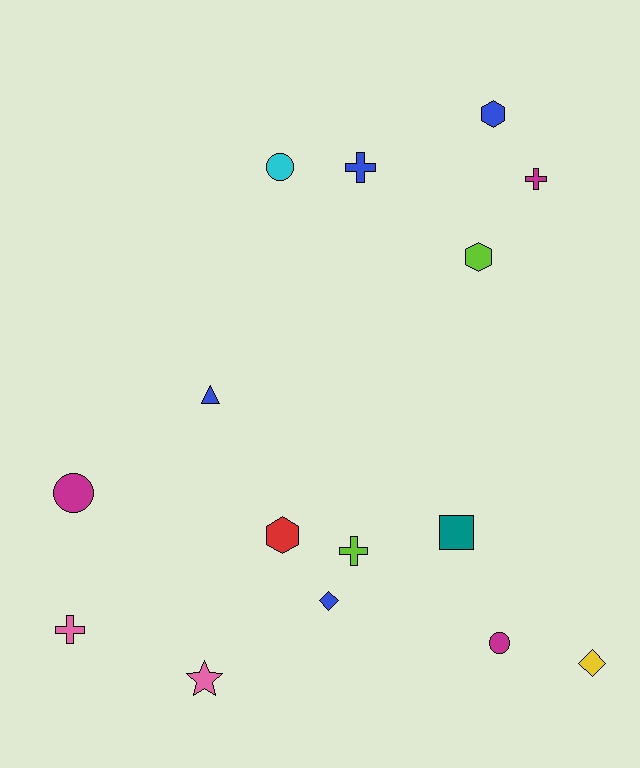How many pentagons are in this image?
There are no pentagons.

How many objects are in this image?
There are 15 objects.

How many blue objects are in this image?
There are 4 blue objects.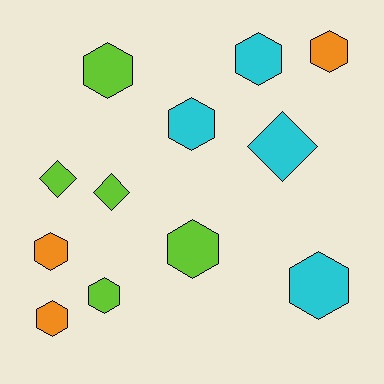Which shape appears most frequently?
Hexagon, with 9 objects.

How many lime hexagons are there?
There are 3 lime hexagons.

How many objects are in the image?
There are 12 objects.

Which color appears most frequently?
Lime, with 5 objects.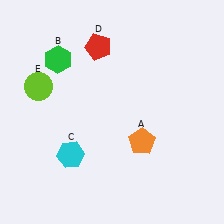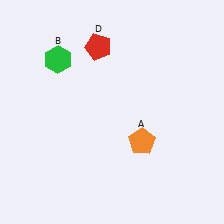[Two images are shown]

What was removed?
The lime circle (E), the cyan hexagon (C) were removed in Image 2.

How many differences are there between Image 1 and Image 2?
There are 2 differences between the two images.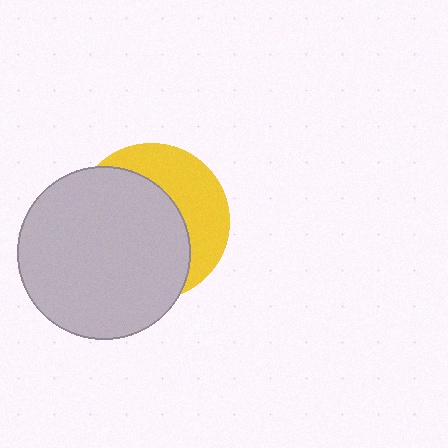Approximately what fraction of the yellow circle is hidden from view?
Roughly 63% of the yellow circle is hidden behind the light gray circle.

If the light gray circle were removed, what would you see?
You would see the complete yellow circle.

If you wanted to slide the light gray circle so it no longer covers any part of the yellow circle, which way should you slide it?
Slide it left — that is the most direct way to separate the two shapes.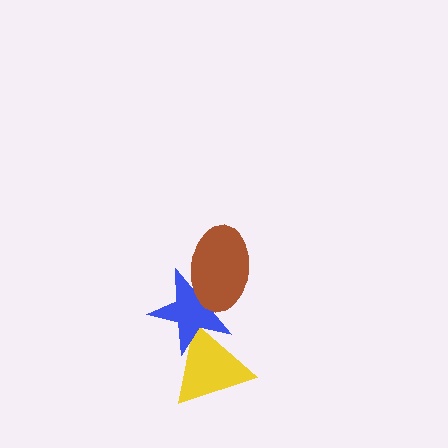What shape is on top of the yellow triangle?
The blue star is on top of the yellow triangle.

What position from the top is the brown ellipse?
The brown ellipse is 1st from the top.